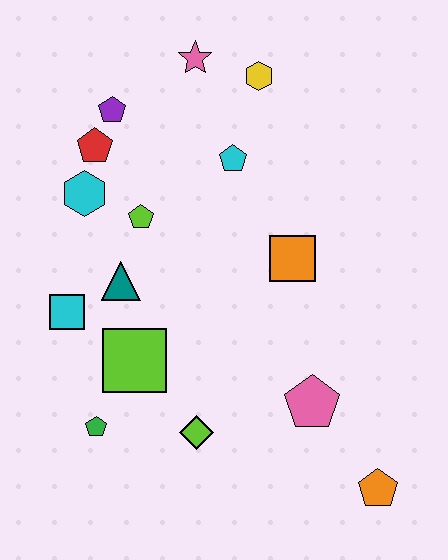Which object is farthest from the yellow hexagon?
The orange pentagon is farthest from the yellow hexagon.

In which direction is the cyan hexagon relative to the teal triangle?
The cyan hexagon is above the teal triangle.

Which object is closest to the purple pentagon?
The red pentagon is closest to the purple pentagon.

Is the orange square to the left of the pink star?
No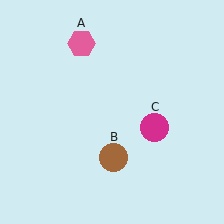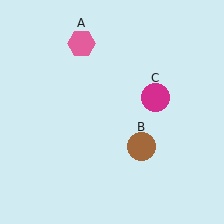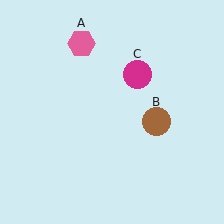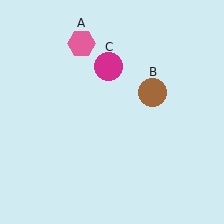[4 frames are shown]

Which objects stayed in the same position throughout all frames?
Pink hexagon (object A) remained stationary.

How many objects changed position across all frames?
2 objects changed position: brown circle (object B), magenta circle (object C).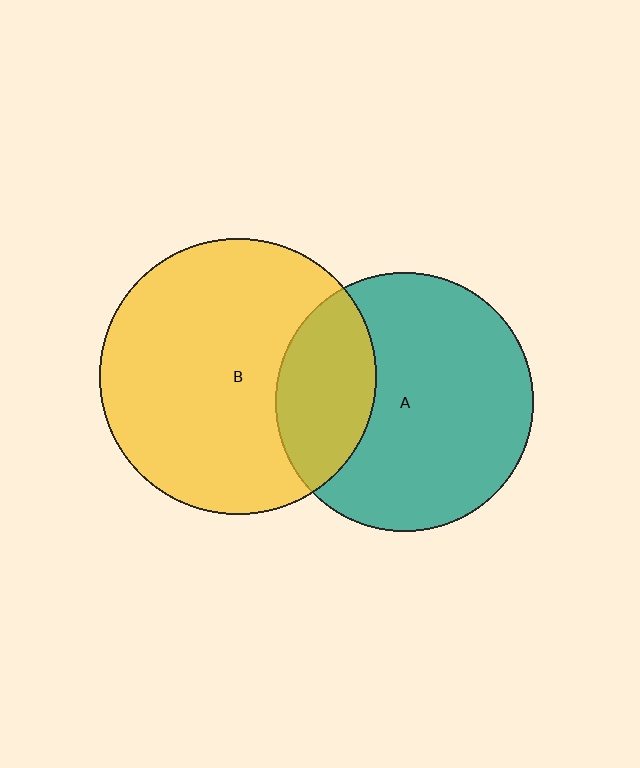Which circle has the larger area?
Circle B (yellow).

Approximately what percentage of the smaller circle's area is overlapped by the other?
Approximately 25%.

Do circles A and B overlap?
Yes.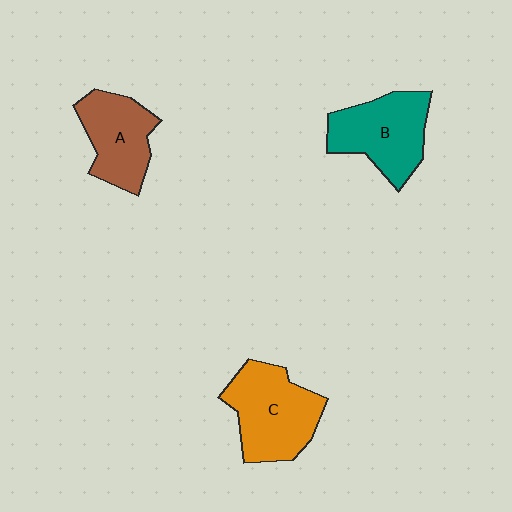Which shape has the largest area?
Shape C (orange).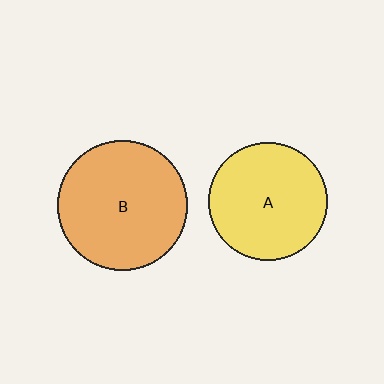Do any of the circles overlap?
No, none of the circles overlap.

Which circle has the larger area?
Circle B (orange).